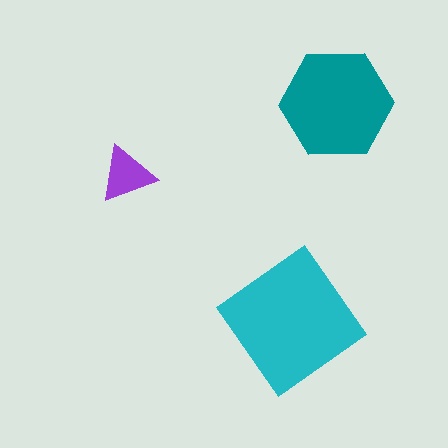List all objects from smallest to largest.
The purple triangle, the teal hexagon, the cyan diamond.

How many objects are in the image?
There are 3 objects in the image.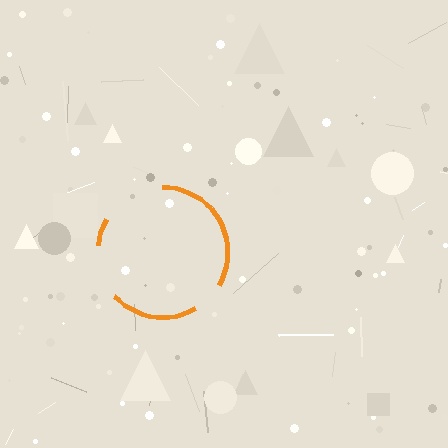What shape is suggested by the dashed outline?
The dashed outline suggests a circle.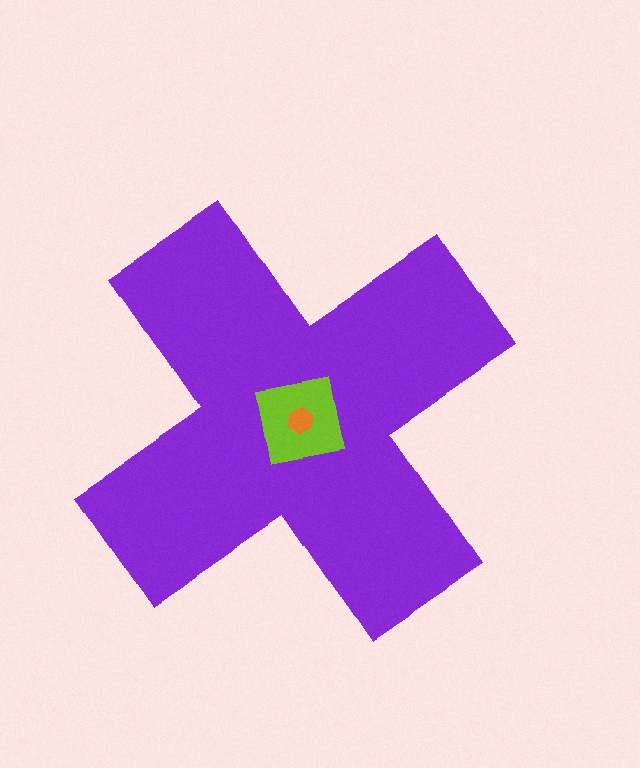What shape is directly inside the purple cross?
The lime square.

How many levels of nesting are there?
3.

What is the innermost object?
The orange hexagon.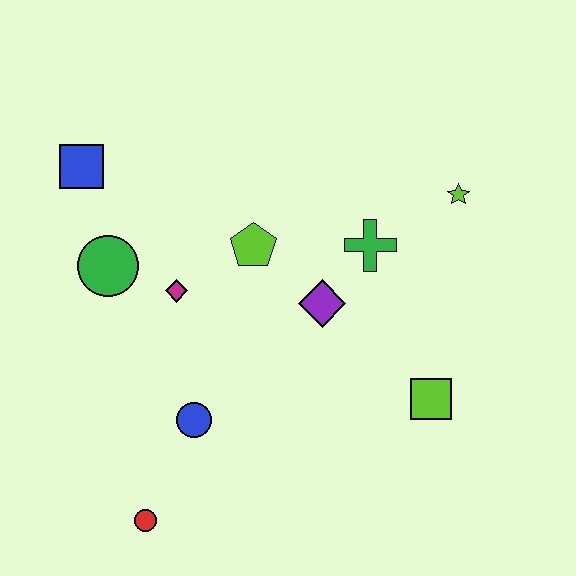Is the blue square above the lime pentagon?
Yes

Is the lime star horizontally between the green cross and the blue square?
No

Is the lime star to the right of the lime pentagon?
Yes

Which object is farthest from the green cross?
The red circle is farthest from the green cross.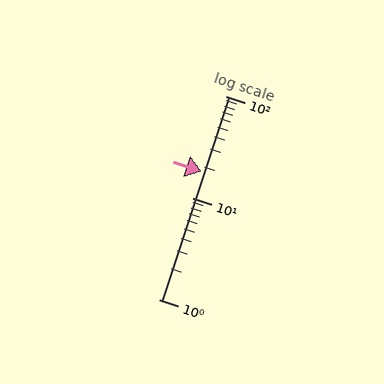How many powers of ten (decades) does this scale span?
The scale spans 2 decades, from 1 to 100.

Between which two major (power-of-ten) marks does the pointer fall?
The pointer is between 10 and 100.